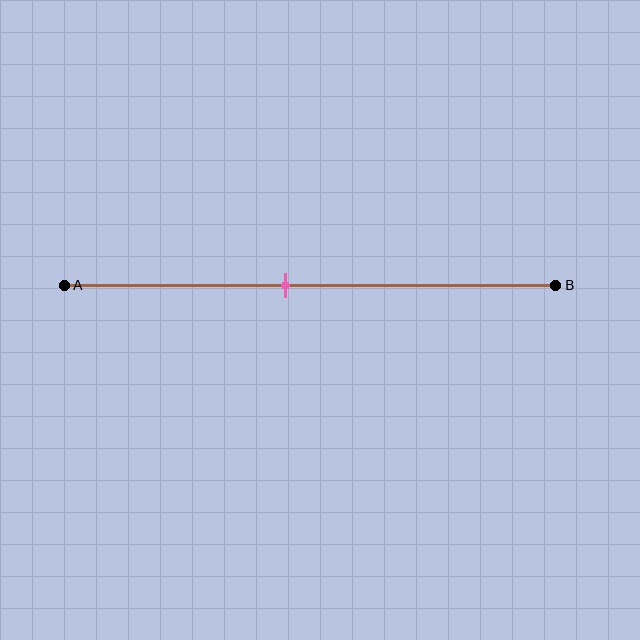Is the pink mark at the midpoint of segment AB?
No, the mark is at about 45% from A, not at the 50% midpoint.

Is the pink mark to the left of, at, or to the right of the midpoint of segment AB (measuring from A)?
The pink mark is to the left of the midpoint of segment AB.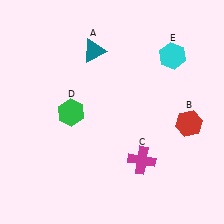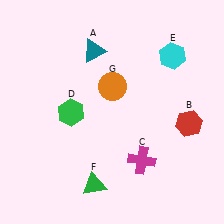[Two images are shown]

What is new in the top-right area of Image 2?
An orange circle (G) was added in the top-right area of Image 2.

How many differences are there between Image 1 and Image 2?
There are 2 differences between the two images.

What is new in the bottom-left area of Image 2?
A green triangle (F) was added in the bottom-left area of Image 2.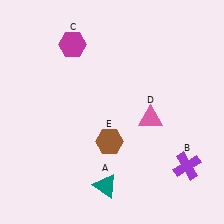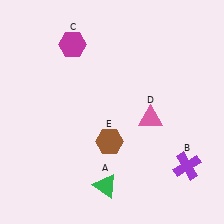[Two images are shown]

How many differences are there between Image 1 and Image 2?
There is 1 difference between the two images.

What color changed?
The triangle (A) changed from teal in Image 1 to green in Image 2.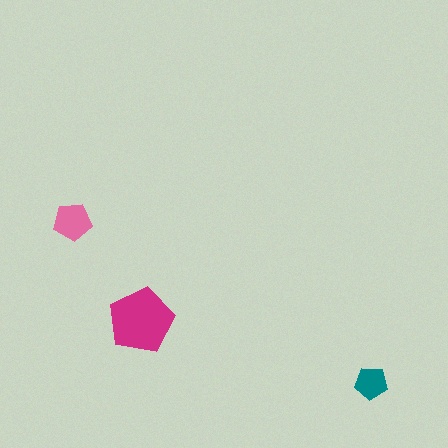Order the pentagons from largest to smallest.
the magenta one, the pink one, the teal one.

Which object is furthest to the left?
The pink pentagon is leftmost.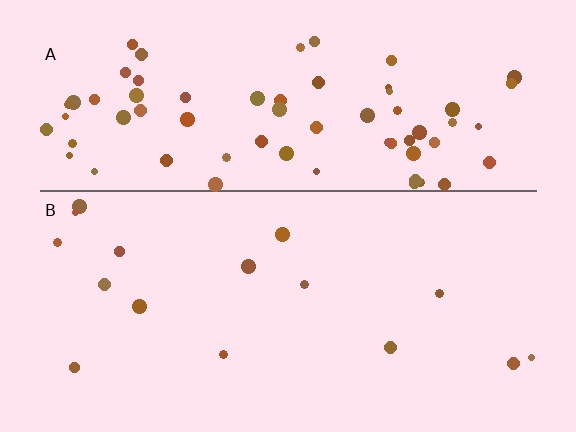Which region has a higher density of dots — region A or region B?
A (the top).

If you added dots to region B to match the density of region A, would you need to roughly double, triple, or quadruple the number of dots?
Approximately quadruple.